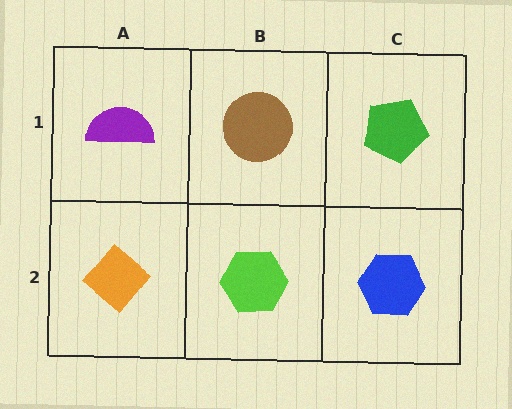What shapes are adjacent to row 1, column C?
A blue hexagon (row 2, column C), a brown circle (row 1, column B).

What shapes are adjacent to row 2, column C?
A green pentagon (row 1, column C), a lime hexagon (row 2, column B).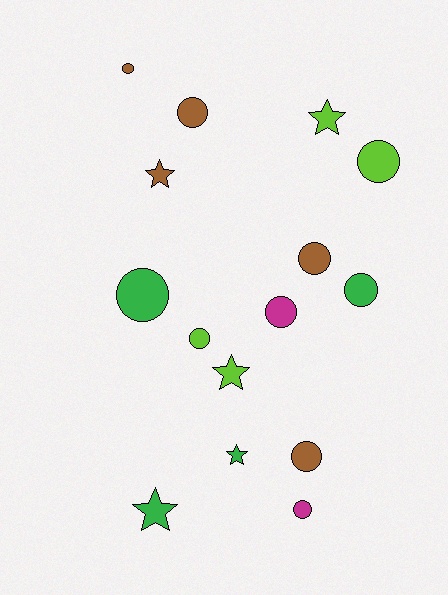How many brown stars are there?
There is 1 brown star.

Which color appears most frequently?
Brown, with 5 objects.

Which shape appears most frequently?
Circle, with 10 objects.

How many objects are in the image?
There are 15 objects.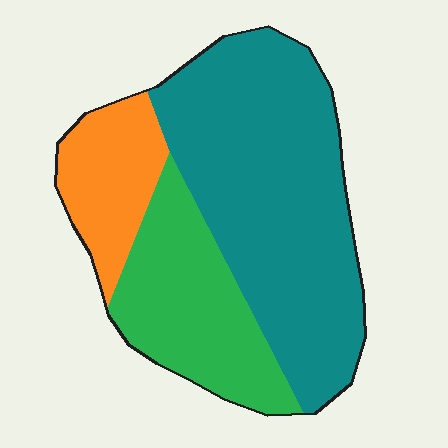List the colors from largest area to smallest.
From largest to smallest: teal, green, orange.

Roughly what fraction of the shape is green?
Green takes up between a quarter and a half of the shape.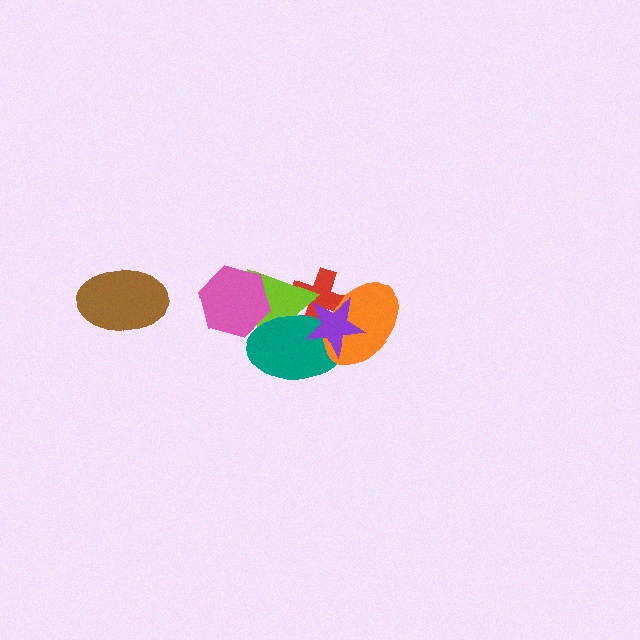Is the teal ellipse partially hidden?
Yes, it is partially covered by another shape.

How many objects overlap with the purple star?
4 objects overlap with the purple star.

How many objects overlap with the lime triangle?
4 objects overlap with the lime triangle.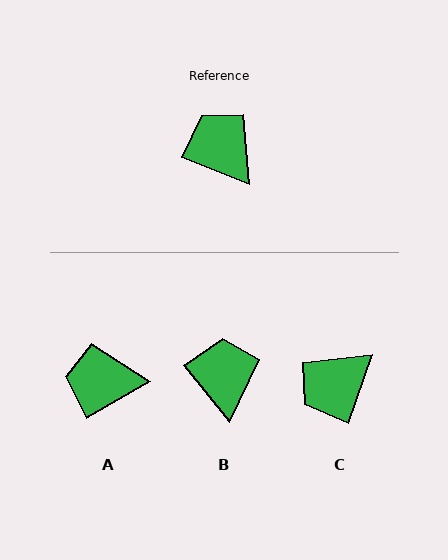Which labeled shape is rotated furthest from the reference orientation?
C, about 92 degrees away.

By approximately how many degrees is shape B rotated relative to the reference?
Approximately 30 degrees clockwise.